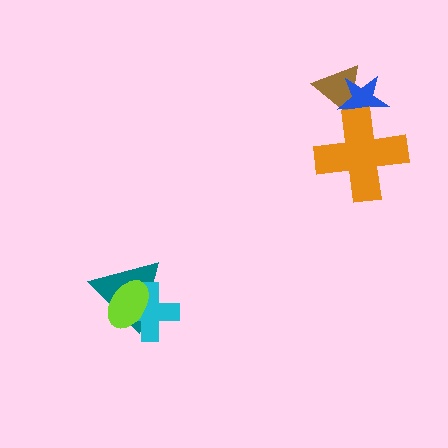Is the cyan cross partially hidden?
Yes, it is partially covered by another shape.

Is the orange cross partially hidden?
No, no other shape covers it.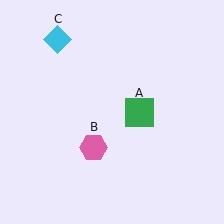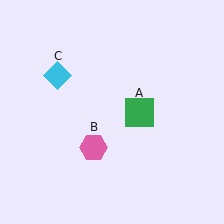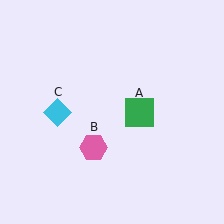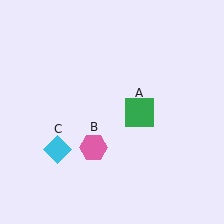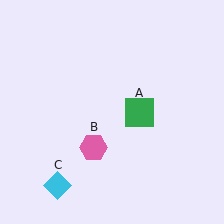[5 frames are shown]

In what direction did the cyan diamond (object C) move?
The cyan diamond (object C) moved down.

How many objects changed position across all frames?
1 object changed position: cyan diamond (object C).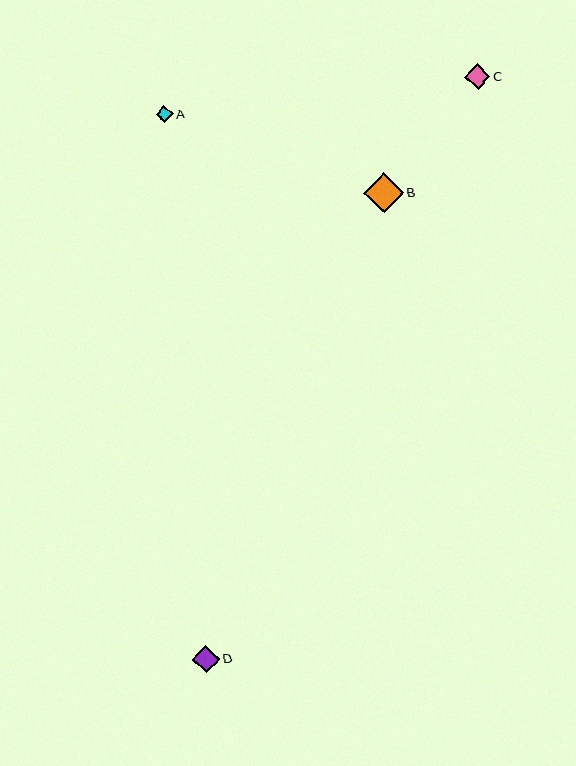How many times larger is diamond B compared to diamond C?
Diamond B is approximately 1.6 times the size of diamond C.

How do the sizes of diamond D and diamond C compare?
Diamond D and diamond C are approximately the same size.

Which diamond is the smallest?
Diamond A is the smallest with a size of approximately 17 pixels.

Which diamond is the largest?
Diamond B is the largest with a size of approximately 40 pixels.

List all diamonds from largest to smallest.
From largest to smallest: B, D, C, A.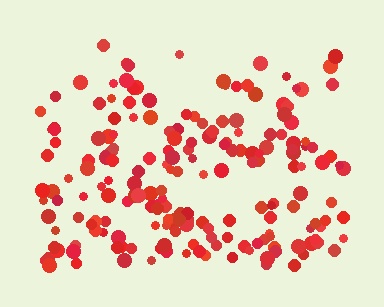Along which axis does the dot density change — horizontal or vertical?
Vertical.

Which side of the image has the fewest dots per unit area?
The top.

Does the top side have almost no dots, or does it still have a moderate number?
Still a moderate number, just noticeably fewer than the bottom.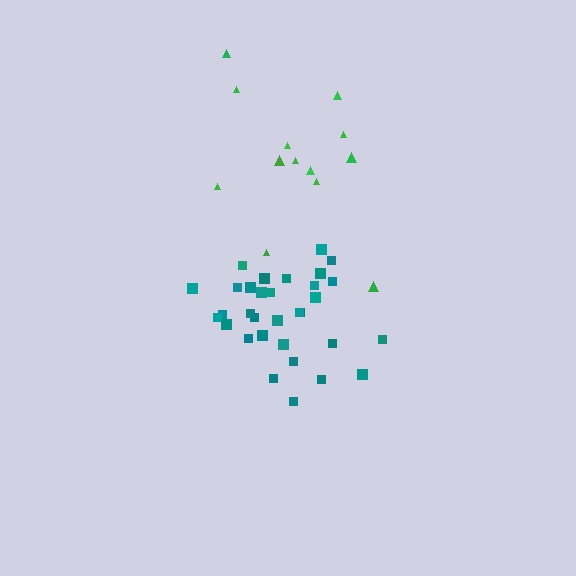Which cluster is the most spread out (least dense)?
Green.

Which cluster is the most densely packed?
Teal.